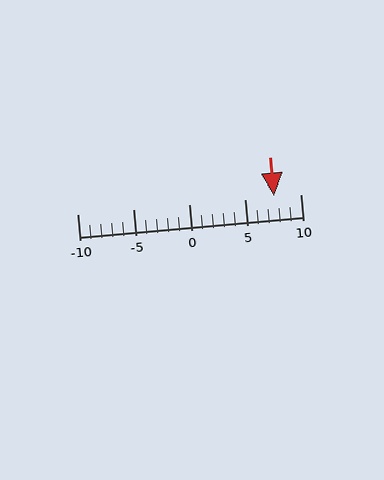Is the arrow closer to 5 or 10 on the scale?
The arrow is closer to 10.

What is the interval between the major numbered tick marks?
The major tick marks are spaced 5 units apart.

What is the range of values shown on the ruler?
The ruler shows values from -10 to 10.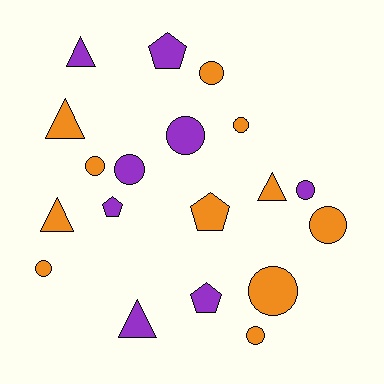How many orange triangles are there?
There are 3 orange triangles.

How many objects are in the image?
There are 19 objects.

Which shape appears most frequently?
Circle, with 10 objects.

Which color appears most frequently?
Orange, with 11 objects.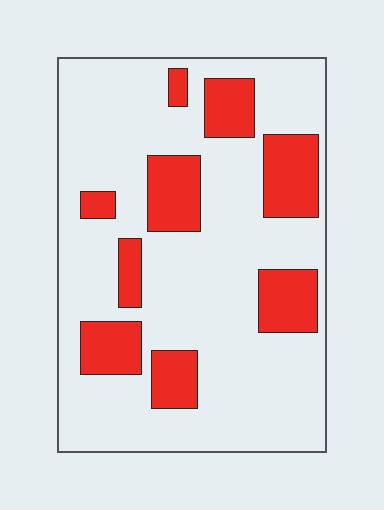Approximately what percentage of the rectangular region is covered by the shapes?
Approximately 25%.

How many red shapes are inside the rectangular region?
9.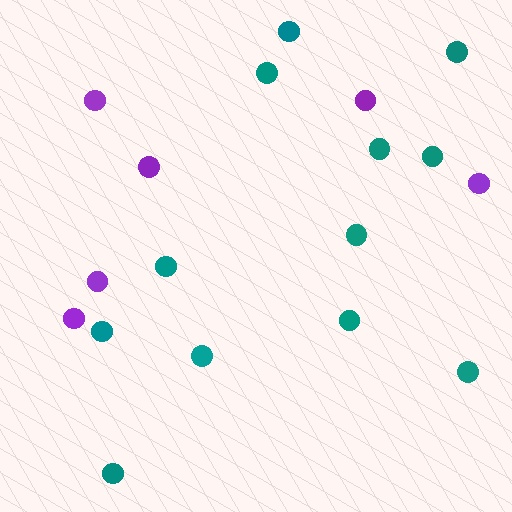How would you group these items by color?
There are 2 groups: one group of purple circles (6) and one group of teal circles (12).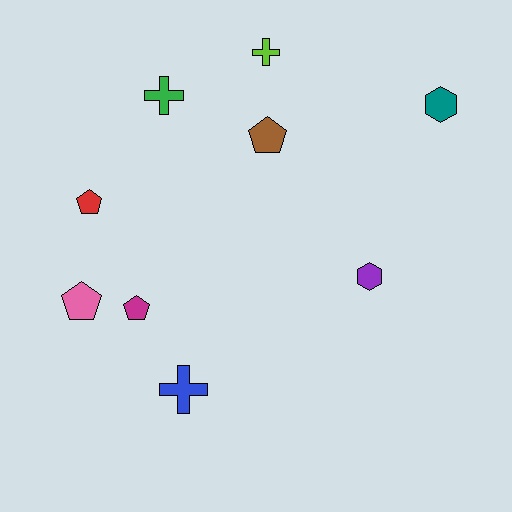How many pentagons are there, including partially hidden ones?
There are 4 pentagons.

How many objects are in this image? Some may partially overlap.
There are 9 objects.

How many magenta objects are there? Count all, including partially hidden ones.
There is 1 magenta object.